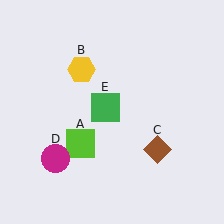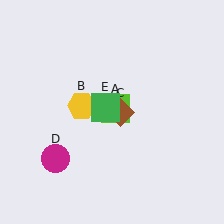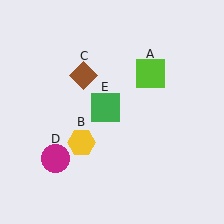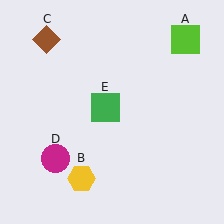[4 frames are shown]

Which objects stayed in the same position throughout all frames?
Magenta circle (object D) and green square (object E) remained stationary.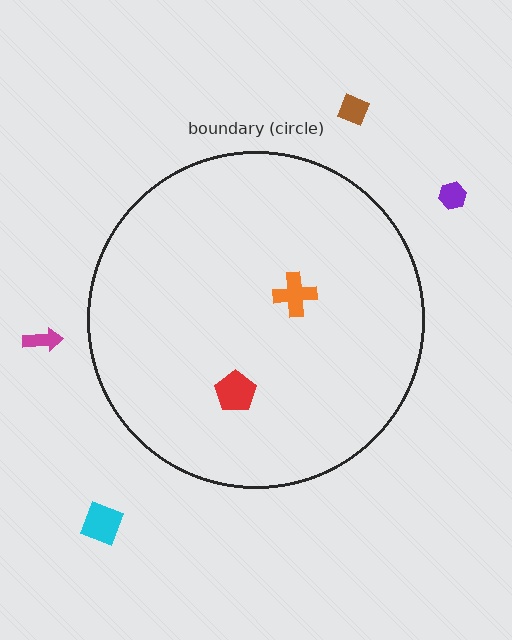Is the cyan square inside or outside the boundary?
Outside.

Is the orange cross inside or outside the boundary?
Inside.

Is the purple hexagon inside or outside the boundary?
Outside.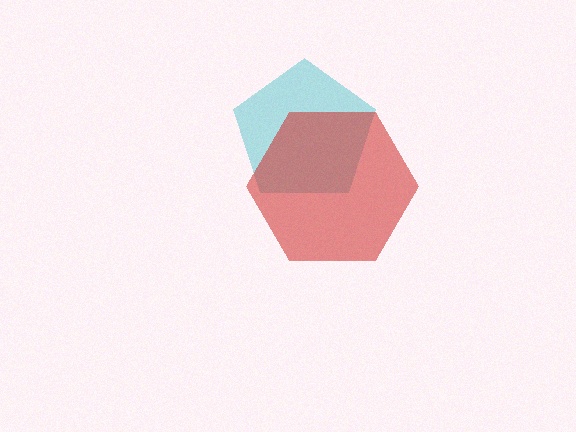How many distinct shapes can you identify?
There are 2 distinct shapes: a cyan pentagon, a red hexagon.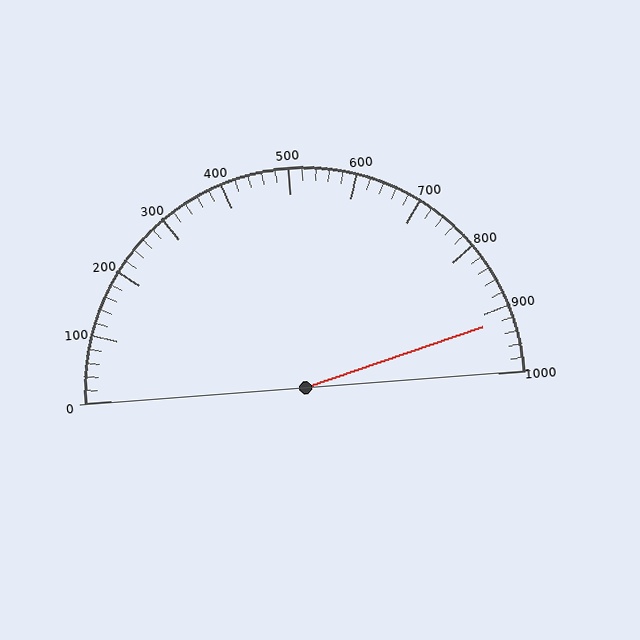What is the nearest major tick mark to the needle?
The nearest major tick mark is 900.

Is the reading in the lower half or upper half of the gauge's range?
The reading is in the upper half of the range (0 to 1000).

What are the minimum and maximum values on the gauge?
The gauge ranges from 0 to 1000.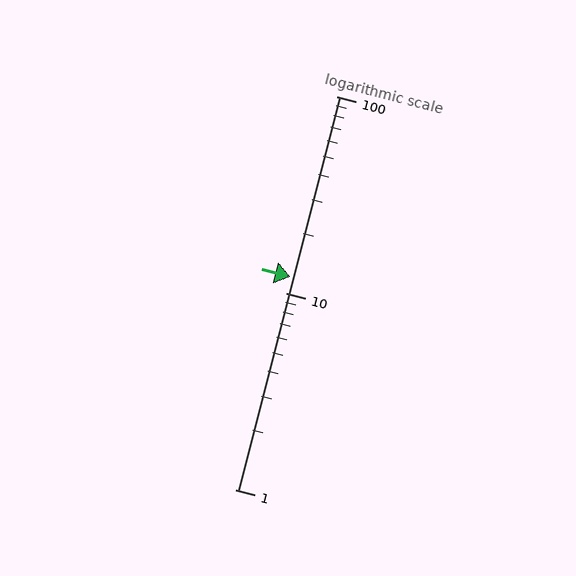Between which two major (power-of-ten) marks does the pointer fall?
The pointer is between 10 and 100.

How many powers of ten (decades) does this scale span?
The scale spans 2 decades, from 1 to 100.